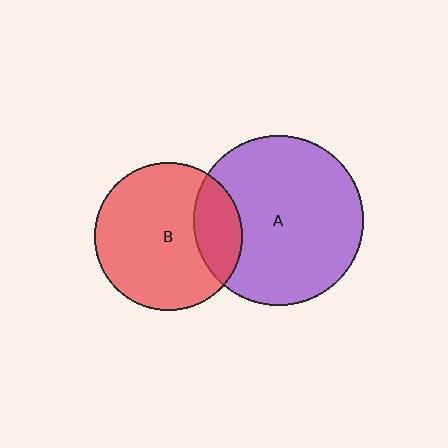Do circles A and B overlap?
Yes.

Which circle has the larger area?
Circle A (purple).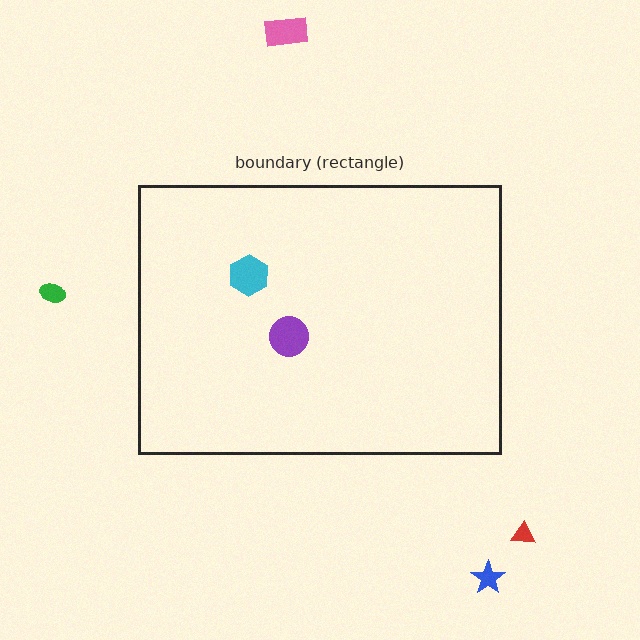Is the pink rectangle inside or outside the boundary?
Outside.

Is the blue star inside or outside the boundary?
Outside.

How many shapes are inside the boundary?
2 inside, 4 outside.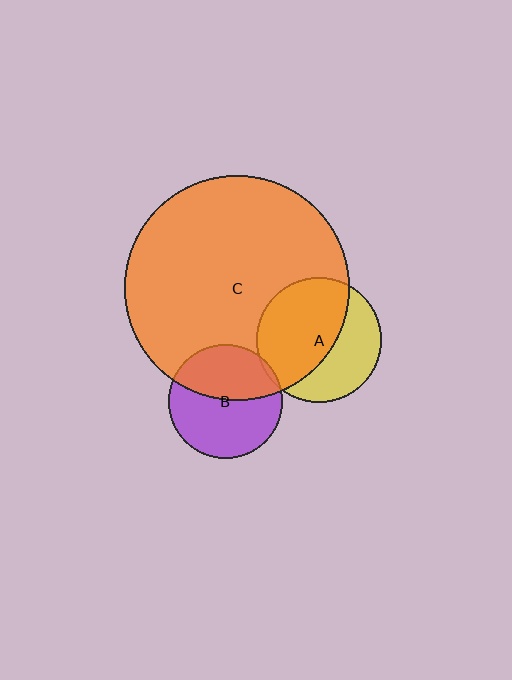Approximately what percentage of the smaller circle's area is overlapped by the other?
Approximately 45%.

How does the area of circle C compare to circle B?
Approximately 3.9 times.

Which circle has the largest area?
Circle C (orange).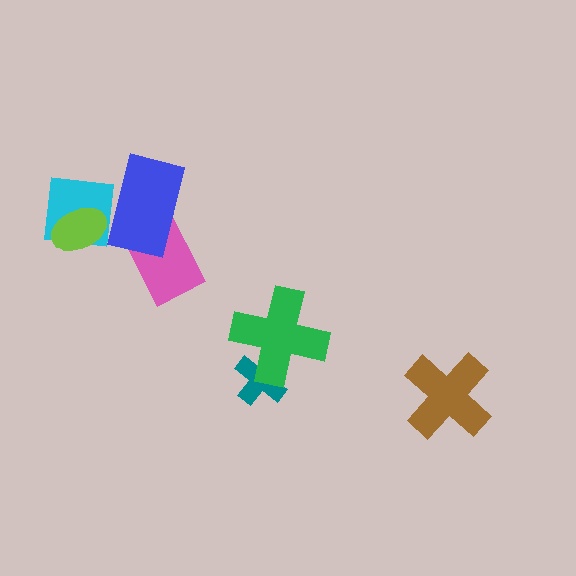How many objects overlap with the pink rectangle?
1 object overlaps with the pink rectangle.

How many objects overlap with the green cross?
1 object overlaps with the green cross.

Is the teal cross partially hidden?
Yes, it is partially covered by another shape.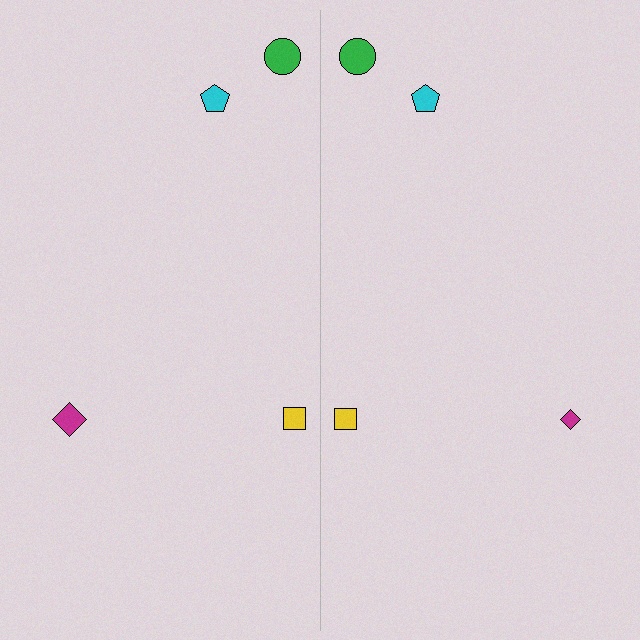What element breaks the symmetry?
The magenta diamond on the right side has a different size than its mirror counterpart.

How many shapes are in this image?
There are 8 shapes in this image.